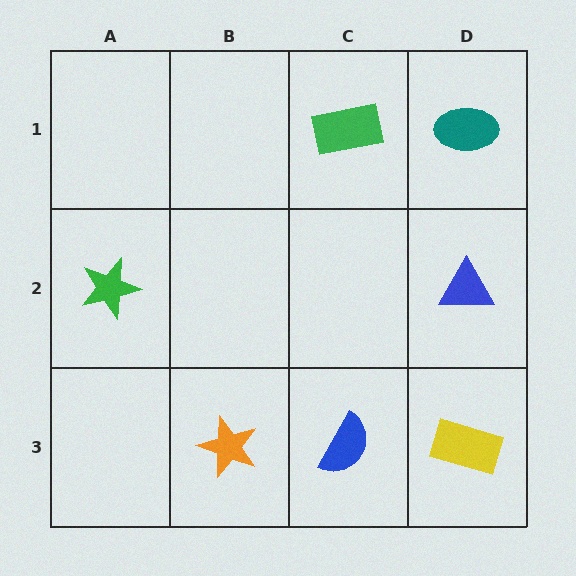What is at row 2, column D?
A blue triangle.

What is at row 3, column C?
A blue semicircle.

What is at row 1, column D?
A teal ellipse.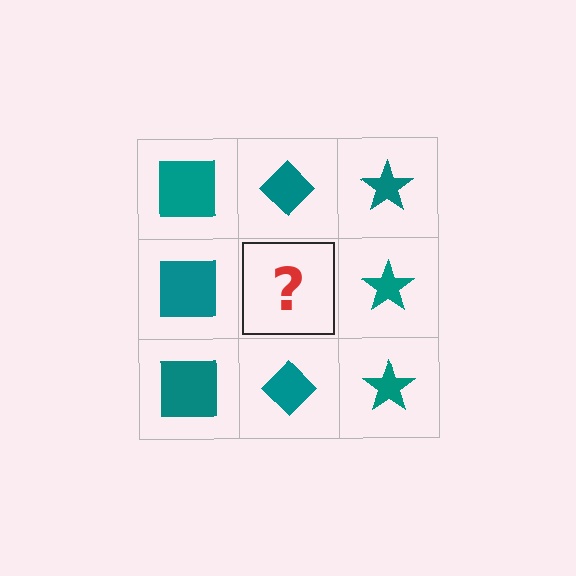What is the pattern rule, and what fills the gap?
The rule is that each column has a consistent shape. The gap should be filled with a teal diamond.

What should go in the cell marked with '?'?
The missing cell should contain a teal diamond.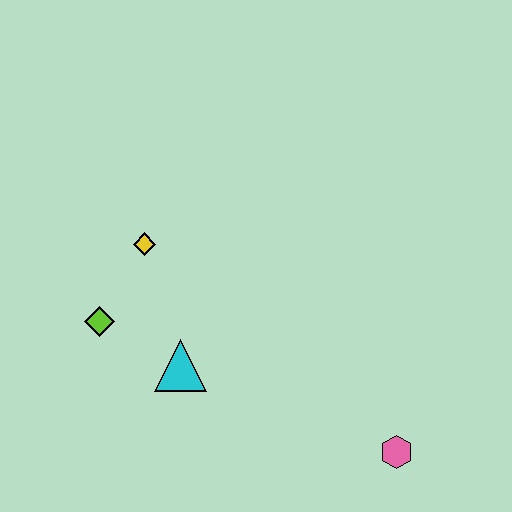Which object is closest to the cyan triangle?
The lime diamond is closest to the cyan triangle.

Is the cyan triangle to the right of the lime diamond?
Yes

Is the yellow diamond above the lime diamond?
Yes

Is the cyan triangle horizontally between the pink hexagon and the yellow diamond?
Yes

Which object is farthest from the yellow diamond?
The pink hexagon is farthest from the yellow diamond.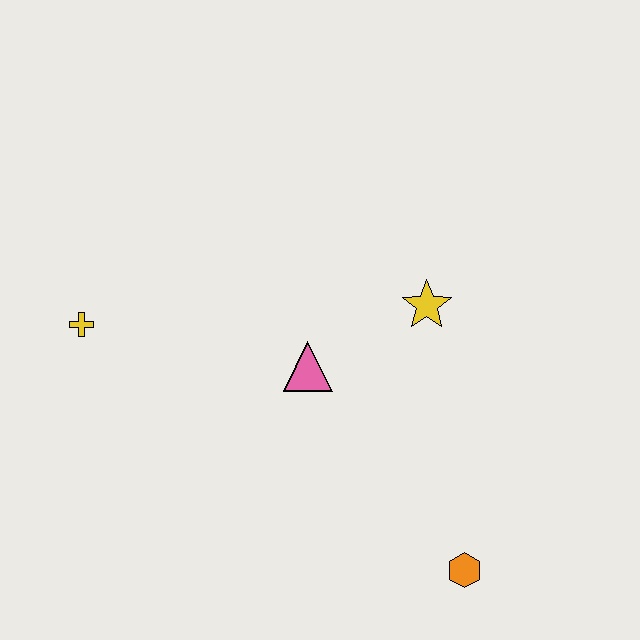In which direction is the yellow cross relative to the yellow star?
The yellow cross is to the left of the yellow star.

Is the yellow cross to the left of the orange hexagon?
Yes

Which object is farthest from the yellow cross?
The orange hexagon is farthest from the yellow cross.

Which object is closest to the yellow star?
The pink triangle is closest to the yellow star.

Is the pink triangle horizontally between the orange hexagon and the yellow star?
No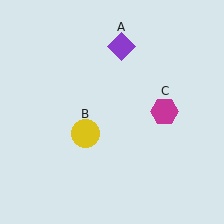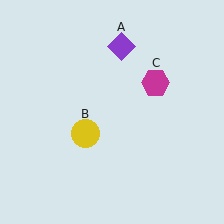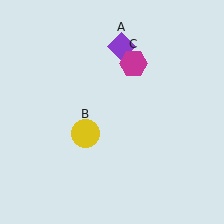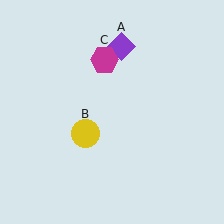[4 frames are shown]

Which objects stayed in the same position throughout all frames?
Purple diamond (object A) and yellow circle (object B) remained stationary.